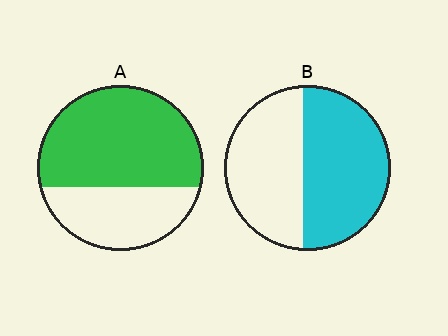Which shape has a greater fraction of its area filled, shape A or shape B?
Shape A.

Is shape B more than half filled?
Roughly half.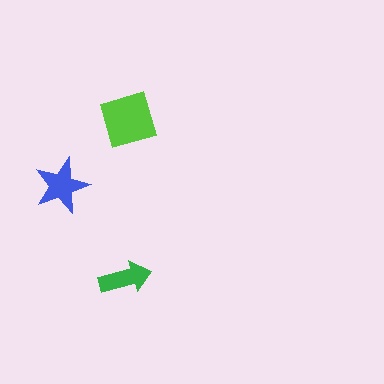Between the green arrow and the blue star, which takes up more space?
The blue star.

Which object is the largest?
The lime square.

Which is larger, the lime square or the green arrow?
The lime square.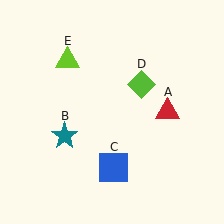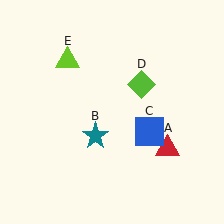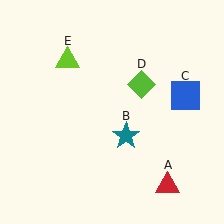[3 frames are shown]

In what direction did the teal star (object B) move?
The teal star (object B) moved right.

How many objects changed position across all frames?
3 objects changed position: red triangle (object A), teal star (object B), blue square (object C).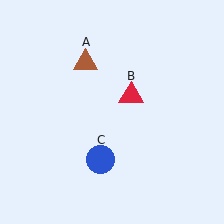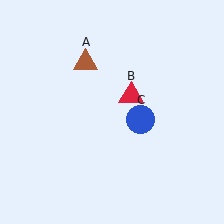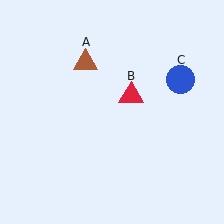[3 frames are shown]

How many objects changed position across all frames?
1 object changed position: blue circle (object C).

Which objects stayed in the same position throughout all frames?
Brown triangle (object A) and red triangle (object B) remained stationary.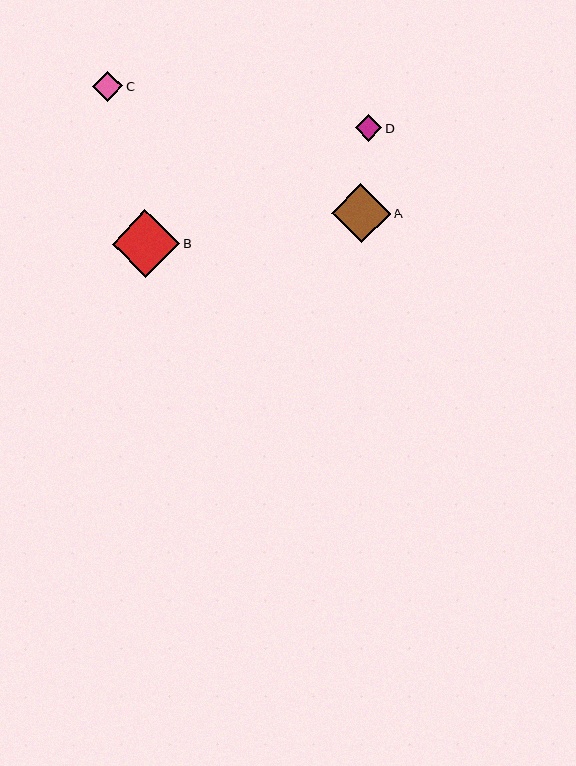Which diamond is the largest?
Diamond B is the largest with a size of approximately 68 pixels.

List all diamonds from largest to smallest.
From largest to smallest: B, A, C, D.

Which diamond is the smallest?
Diamond D is the smallest with a size of approximately 27 pixels.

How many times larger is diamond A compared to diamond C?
Diamond A is approximately 1.9 times the size of diamond C.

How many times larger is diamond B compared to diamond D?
Diamond B is approximately 2.5 times the size of diamond D.